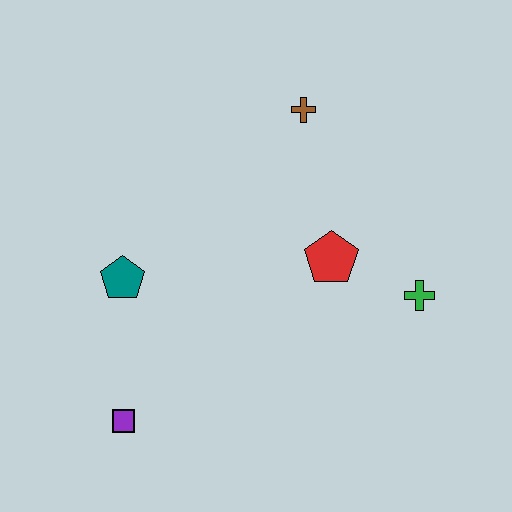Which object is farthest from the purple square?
The brown cross is farthest from the purple square.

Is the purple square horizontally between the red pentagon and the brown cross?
No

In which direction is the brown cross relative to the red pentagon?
The brown cross is above the red pentagon.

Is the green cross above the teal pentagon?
No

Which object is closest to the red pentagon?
The green cross is closest to the red pentagon.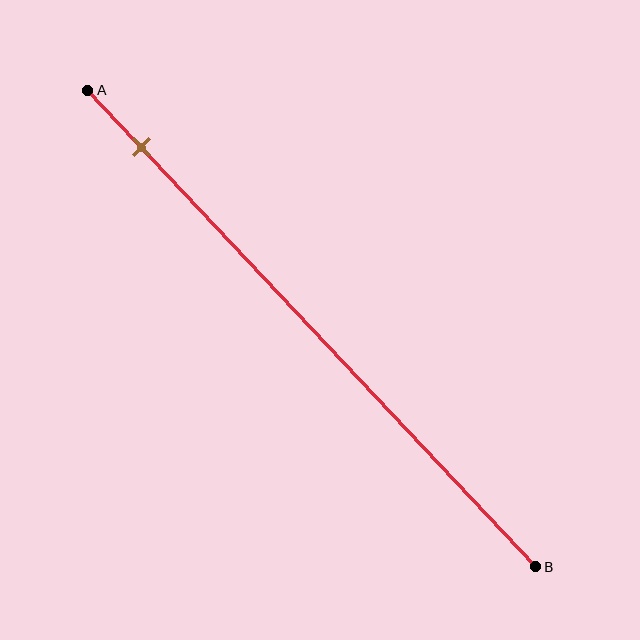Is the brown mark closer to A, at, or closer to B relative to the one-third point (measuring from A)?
The brown mark is closer to point A than the one-third point of segment AB.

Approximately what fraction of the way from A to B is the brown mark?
The brown mark is approximately 10% of the way from A to B.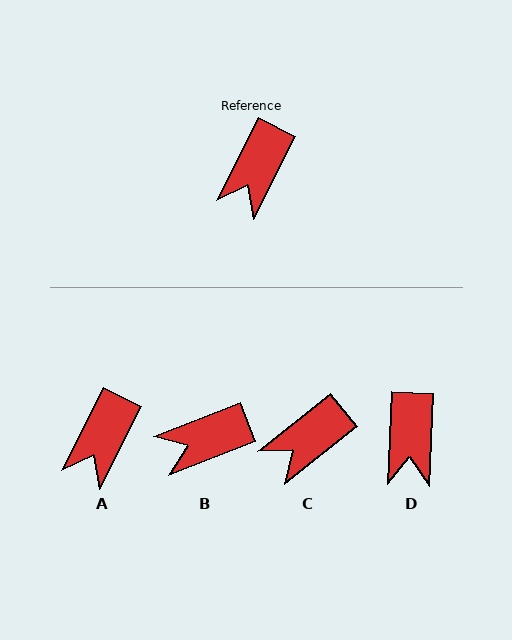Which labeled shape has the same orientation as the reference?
A.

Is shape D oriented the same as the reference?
No, it is off by about 24 degrees.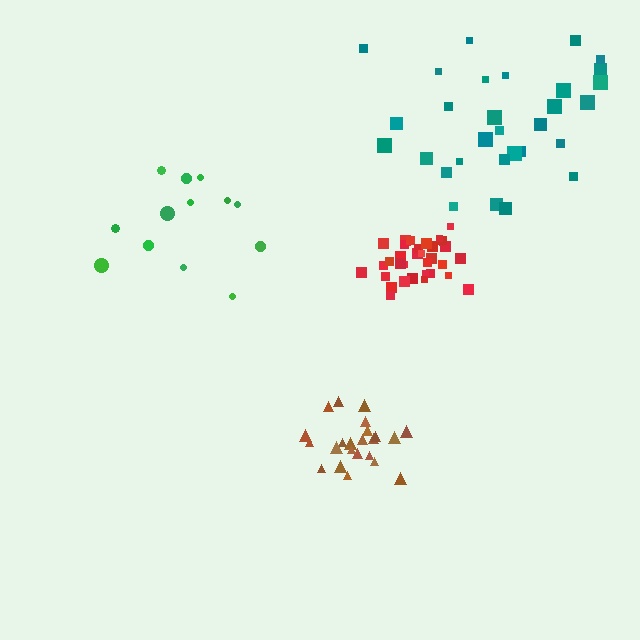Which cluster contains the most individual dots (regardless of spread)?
Red (35).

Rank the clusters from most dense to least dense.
red, brown, teal, green.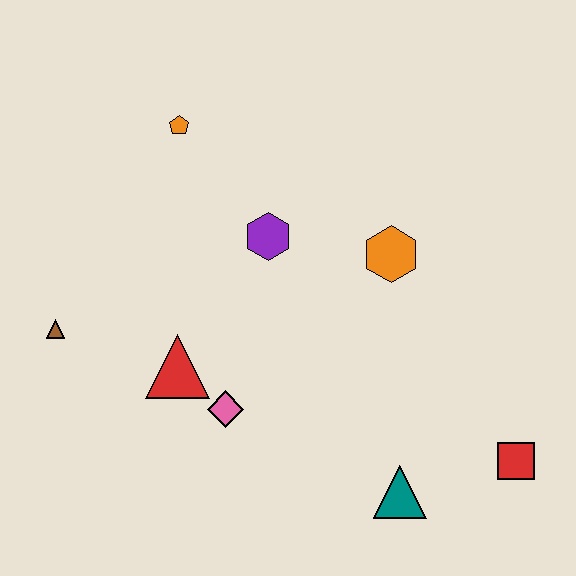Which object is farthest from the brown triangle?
The red square is farthest from the brown triangle.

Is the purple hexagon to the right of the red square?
No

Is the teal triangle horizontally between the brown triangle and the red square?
Yes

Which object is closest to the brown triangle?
The red triangle is closest to the brown triangle.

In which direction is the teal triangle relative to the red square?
The teal triangle is to the left of the red square.